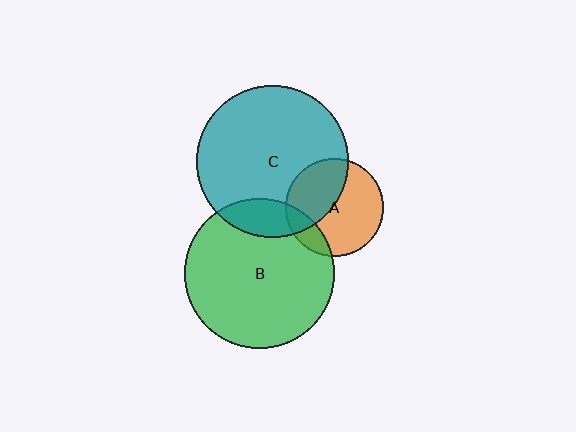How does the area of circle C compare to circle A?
Approximately 2.4 times.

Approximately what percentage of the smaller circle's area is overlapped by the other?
Approximately 40%.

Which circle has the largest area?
Circle C (teal).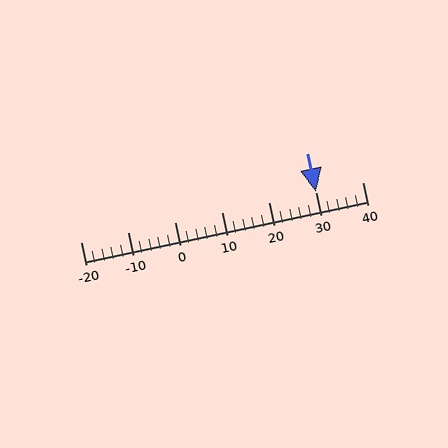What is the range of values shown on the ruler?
The ruler shows values from -20 to 40.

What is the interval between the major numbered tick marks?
The major tick marks are spaced 10 units apart.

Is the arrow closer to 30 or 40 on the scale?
The arrow is closer to 30.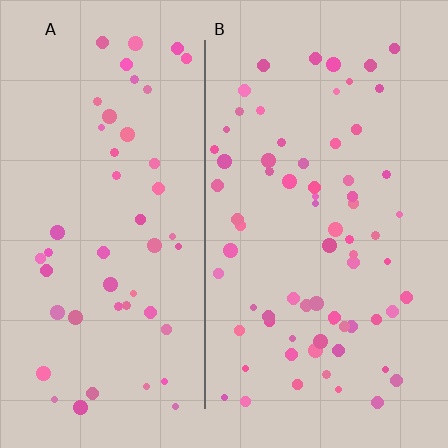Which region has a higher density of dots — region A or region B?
B (the right).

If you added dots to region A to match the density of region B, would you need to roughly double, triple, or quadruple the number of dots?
Approximately double.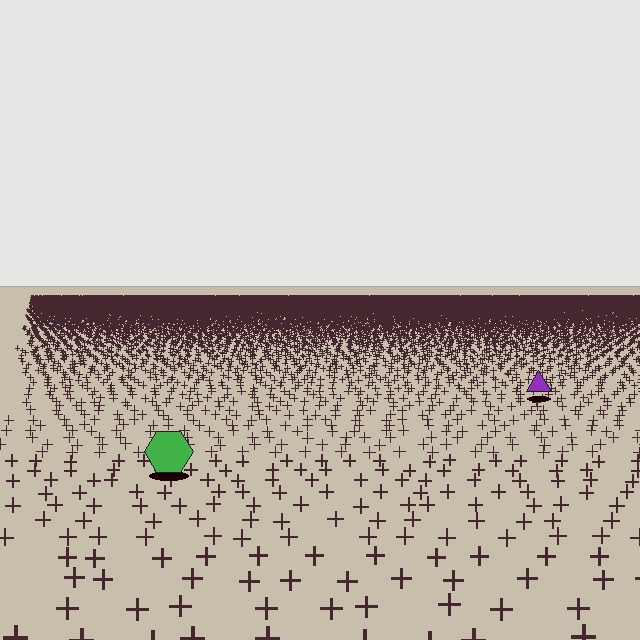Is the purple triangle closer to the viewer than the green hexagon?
No. The green hexagon is closer — you can tell from the texture gradient: the ground texture is coarser near it.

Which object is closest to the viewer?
The green hexagon is closest. The texture marks near it are larger and more spread out.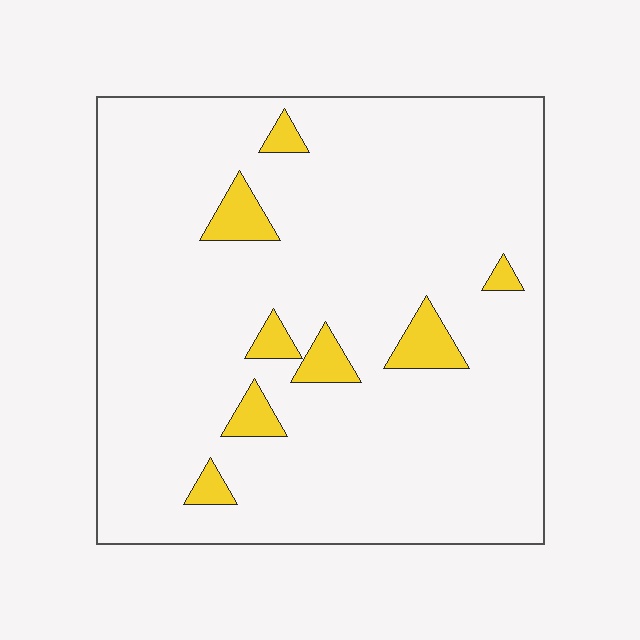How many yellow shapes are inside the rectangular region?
8.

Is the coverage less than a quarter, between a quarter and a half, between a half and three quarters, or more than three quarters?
Less than a quarter.